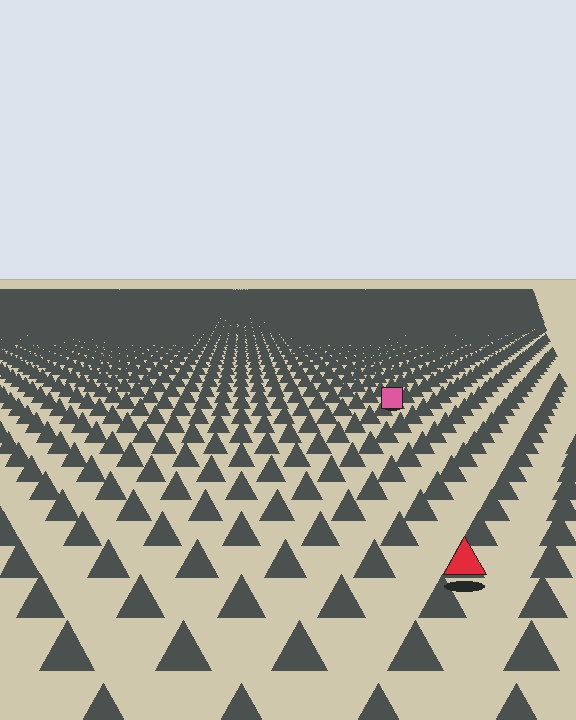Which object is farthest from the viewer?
The pink square is farthest from the viewer. It appears smaller and the ground texture around it is denser.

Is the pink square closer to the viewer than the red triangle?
No. The red triangle is closer — you can tell from the texture gradient: the ground texture is coarser near it.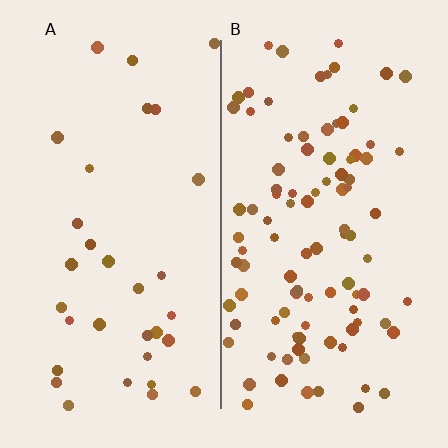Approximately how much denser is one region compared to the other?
Approximately 3.0× — region B over region A.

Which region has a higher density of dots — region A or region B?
B (the right).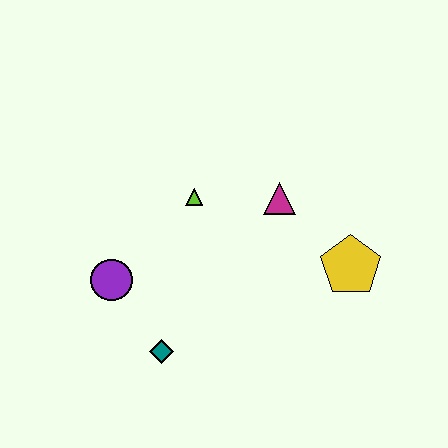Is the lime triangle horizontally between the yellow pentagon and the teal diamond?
Yes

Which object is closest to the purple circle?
The teal diamond is closest to the purple circle.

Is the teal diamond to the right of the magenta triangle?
No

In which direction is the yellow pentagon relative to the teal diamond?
The yellow pentagon is to the right of the teal diamond.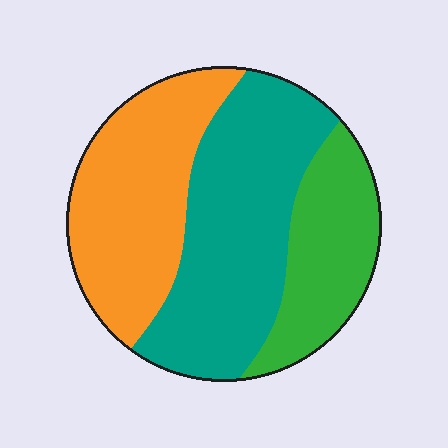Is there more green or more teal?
Teal.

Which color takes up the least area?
Green, at roughly 25%.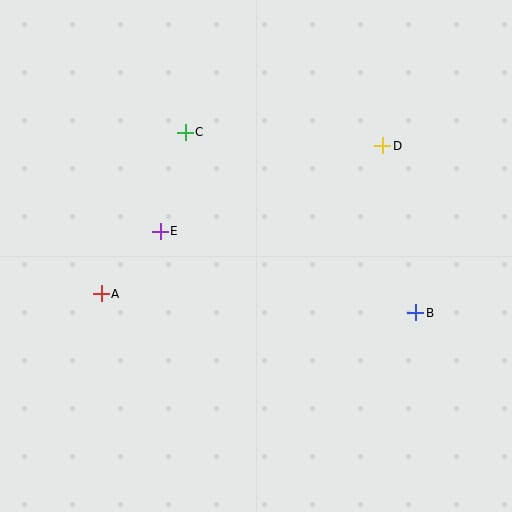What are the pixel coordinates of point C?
Point C is at (185, 132).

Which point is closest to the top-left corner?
Point C is closest to the top-left corner.